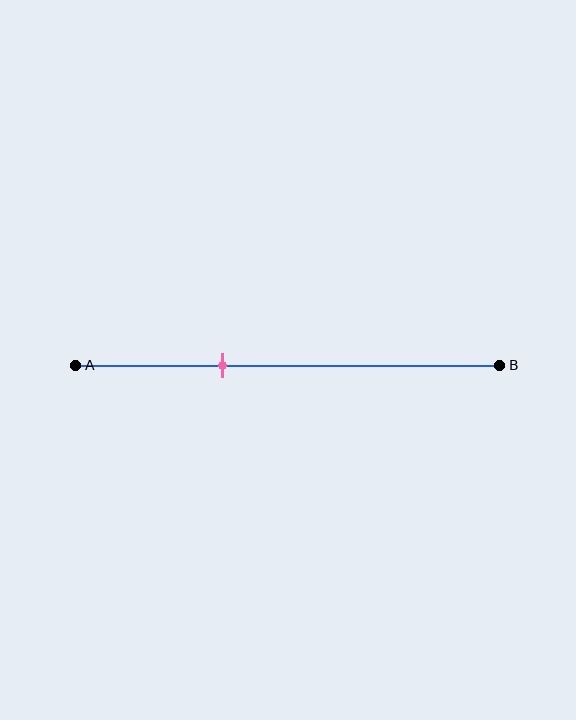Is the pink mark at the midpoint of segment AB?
No, the mark is at about 35% from A, not at the 50% midpoint.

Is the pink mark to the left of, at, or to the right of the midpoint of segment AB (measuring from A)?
The pink mark is to the left of the midpoint of segment AB.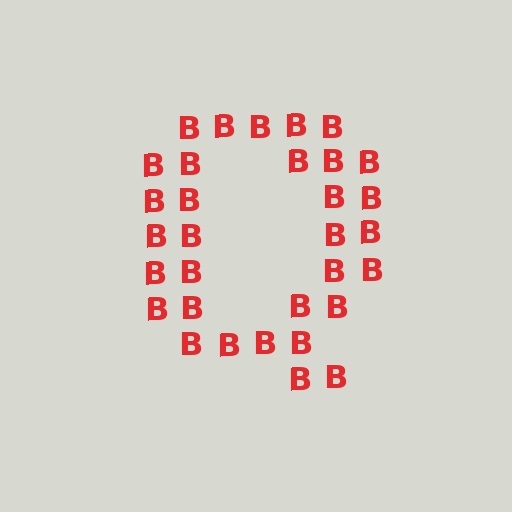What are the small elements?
The small elements are letter B's.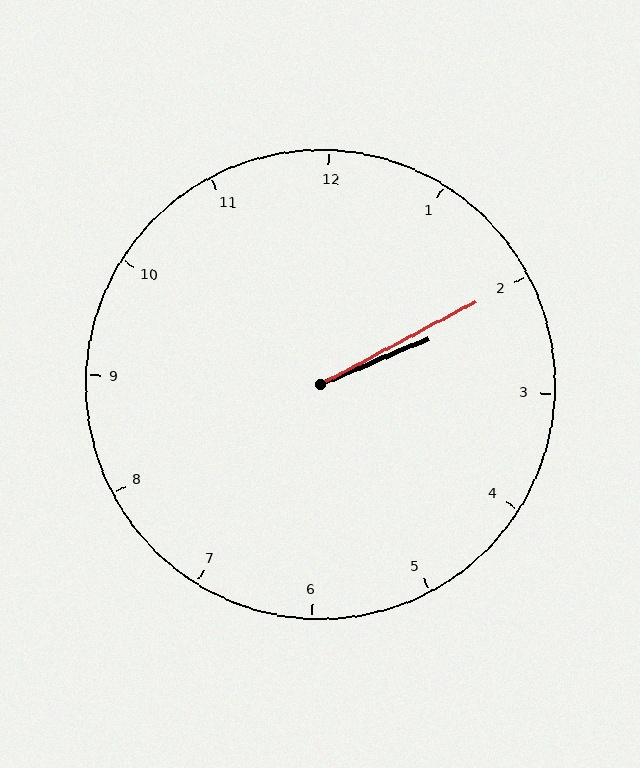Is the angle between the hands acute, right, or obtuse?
It is acute.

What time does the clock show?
2:10.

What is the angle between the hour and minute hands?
Approximately 5 degrees.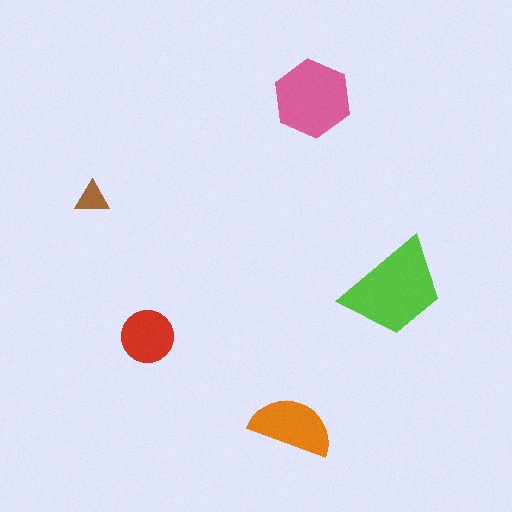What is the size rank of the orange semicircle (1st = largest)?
3rd.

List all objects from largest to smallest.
The lime trapezoid, the pink hexagon, the orange semicircle, the red circle, the brown triangle.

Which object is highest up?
The pink hexagon is topmost.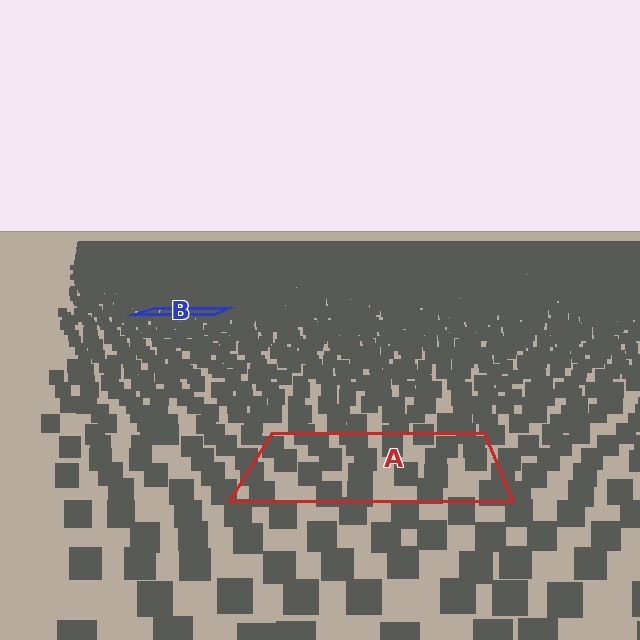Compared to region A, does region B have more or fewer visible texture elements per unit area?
Region B has more texture elements per unit area — they are packed more densely because it is farther away.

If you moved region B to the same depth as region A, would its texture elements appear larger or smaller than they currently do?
They would appear larger. At a closer depth, the same texture elements are projected at a bigger on-screen size.